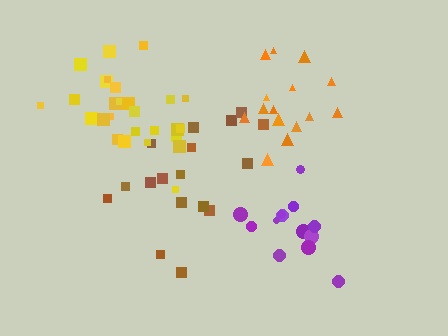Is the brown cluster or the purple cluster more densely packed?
Purple.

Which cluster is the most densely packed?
Orange.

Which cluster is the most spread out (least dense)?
Brown.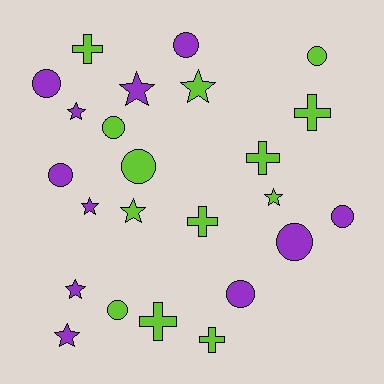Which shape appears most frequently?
Circle, with 10 objects.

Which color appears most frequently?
Lime, with 13 objects.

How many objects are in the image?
There are 24 objects.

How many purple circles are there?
There are 6 purple circles.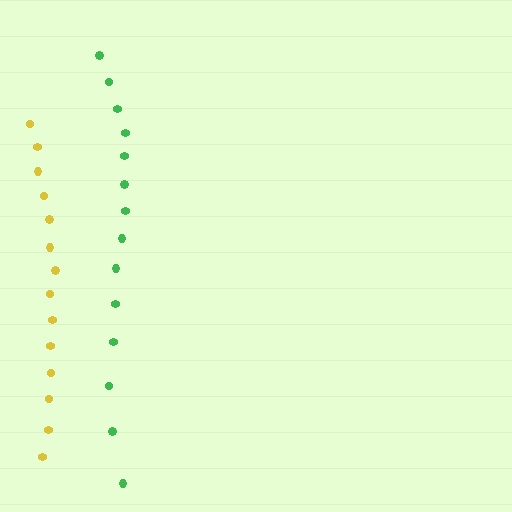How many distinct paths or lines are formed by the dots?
There are 2 distinct paths.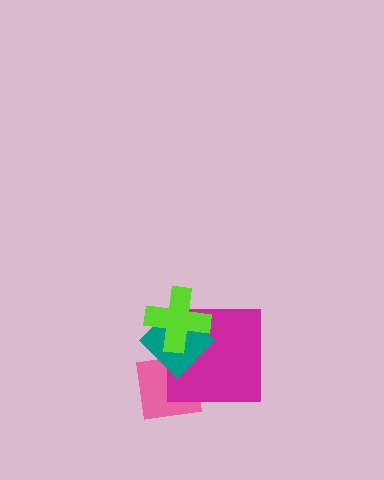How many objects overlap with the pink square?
2 objects overlap with the pink square.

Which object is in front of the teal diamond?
The lime cross is in front of the teal diamond.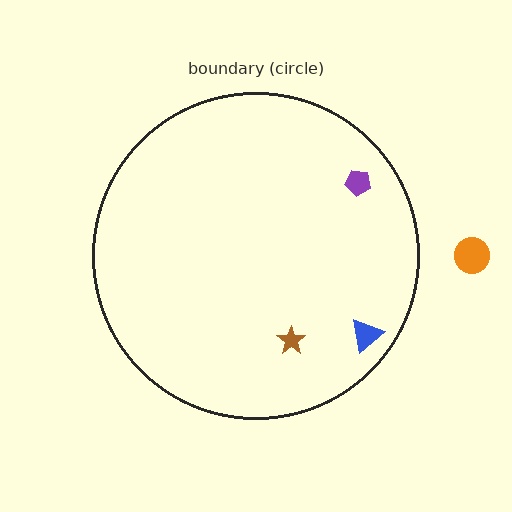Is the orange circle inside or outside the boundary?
Outside.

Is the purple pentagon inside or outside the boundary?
Inside.